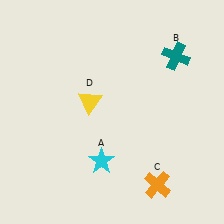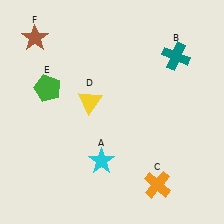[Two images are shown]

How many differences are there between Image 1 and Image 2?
There are 2 differences between the two images.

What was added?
A green pentagon (E), a brown star (F) were added in Image 2.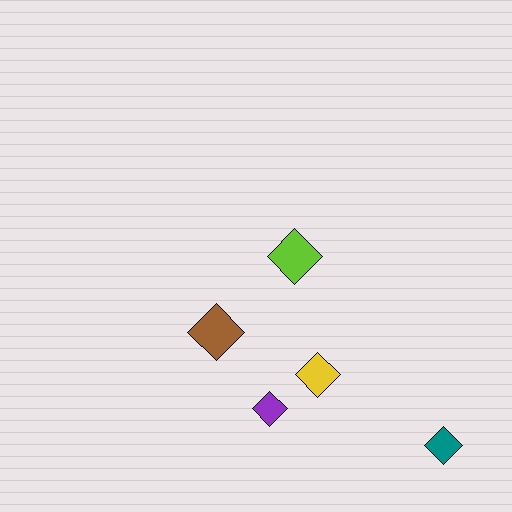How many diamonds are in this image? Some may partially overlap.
There are 5 diamonds.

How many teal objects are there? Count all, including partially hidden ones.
There is 1 teal object.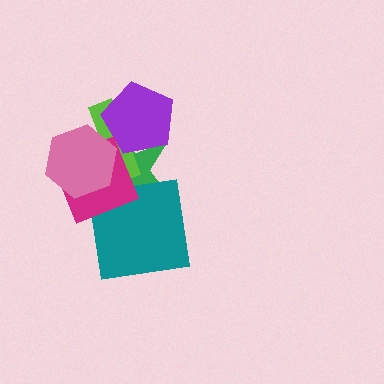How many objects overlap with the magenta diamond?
5 objects overlap with the magenta diamond.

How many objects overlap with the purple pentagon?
3 objects overlap with the purple pentagon.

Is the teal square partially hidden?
Yes, it is partially covered by another shape.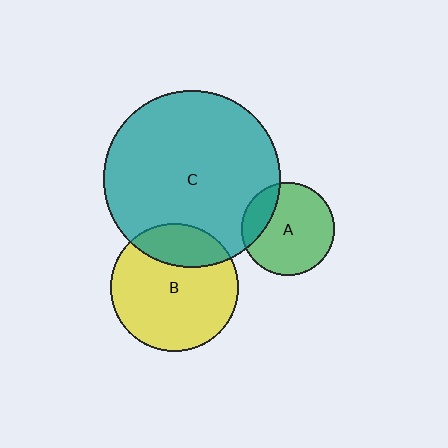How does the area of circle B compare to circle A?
Approximately 1.9 times.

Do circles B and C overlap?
Yes.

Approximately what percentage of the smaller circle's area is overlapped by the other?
Approximately 25%.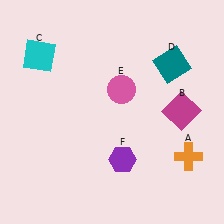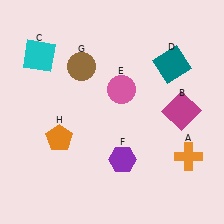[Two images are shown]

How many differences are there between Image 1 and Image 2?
There are 2 differences between the two images.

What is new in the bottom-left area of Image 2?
An orange pentagon (H) was added in the bottom-left area of Image 2.